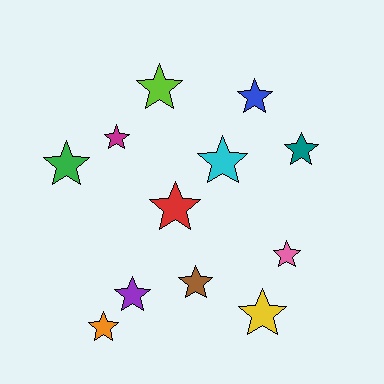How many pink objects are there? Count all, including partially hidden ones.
There is 1 pink object.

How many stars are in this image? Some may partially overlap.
There are 12 stars.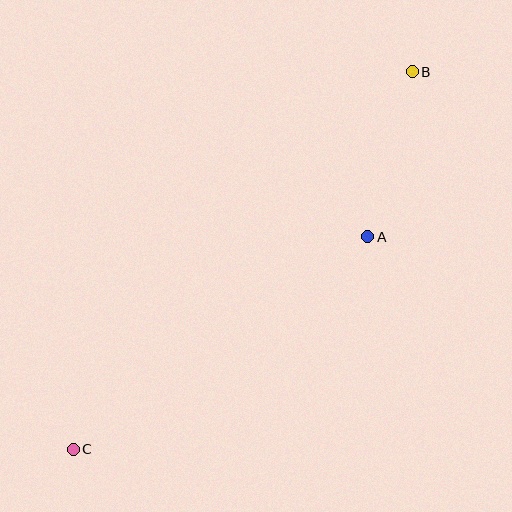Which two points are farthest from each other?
Points B and C are farthest from each other.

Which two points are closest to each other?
Points A and B are closest to each other.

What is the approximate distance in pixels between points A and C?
The distance between A and C is approximately 363 pixels.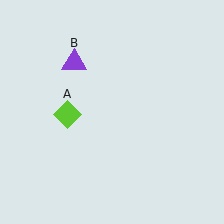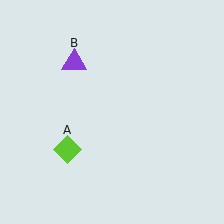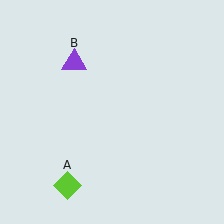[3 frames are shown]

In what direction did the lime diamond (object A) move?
The lime diamond (object A) moved down.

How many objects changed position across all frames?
1 object changed position: lime diamond (object A).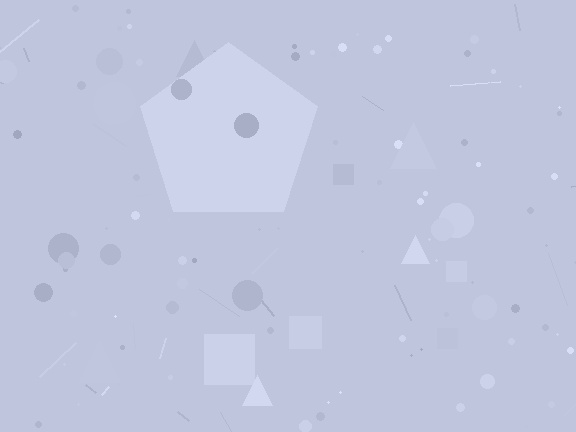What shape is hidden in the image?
A pentagon is hidden in the image.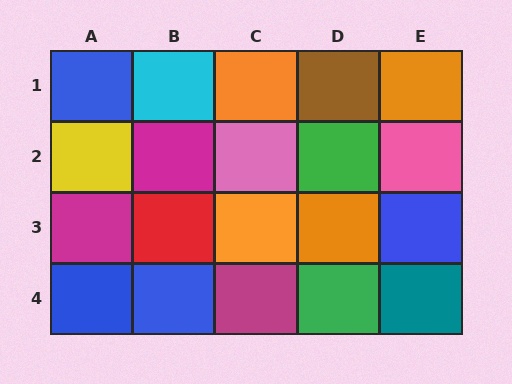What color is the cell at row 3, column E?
Blue.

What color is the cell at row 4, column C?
Magenta.